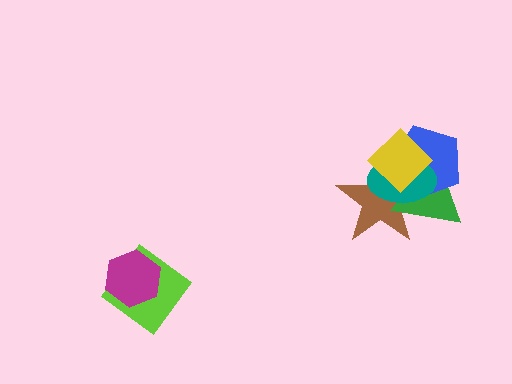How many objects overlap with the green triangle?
4 objects overlap with the green triangle.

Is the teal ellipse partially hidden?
Yes, it is partially covered by another shape.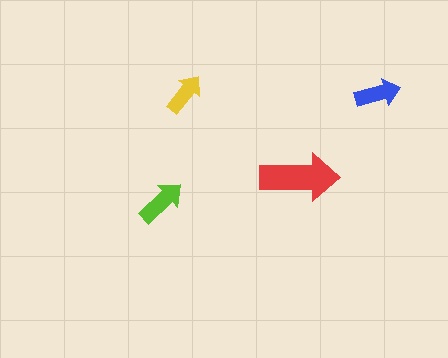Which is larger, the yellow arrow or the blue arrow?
The blue one.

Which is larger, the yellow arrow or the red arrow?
The red one.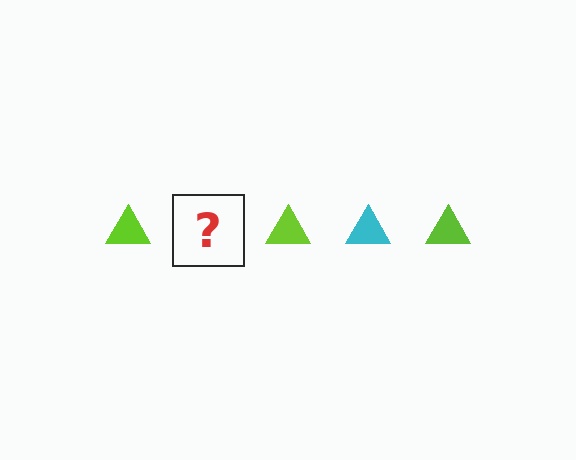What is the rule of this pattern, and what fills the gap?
The rule is that the pattern cycles through lime, cyan triangles. The gap should be filled with a cyan triangle.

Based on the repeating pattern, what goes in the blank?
The blank should be a cyan triangle.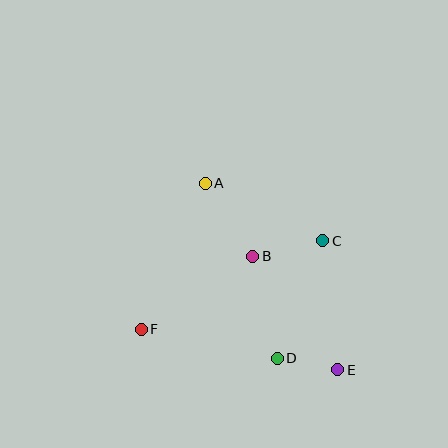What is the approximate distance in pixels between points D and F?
The distance between D and F is approximately 139 pixels.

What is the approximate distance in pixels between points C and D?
The distance between C and D is approximately 126 pixels.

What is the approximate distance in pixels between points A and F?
The distance between A and F is approximately 159 pixels.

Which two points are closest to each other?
Points D and E are closest to each other.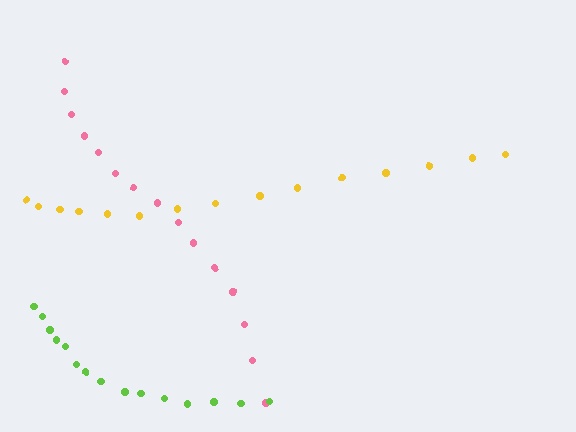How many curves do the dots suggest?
There are 3 distinct paths.